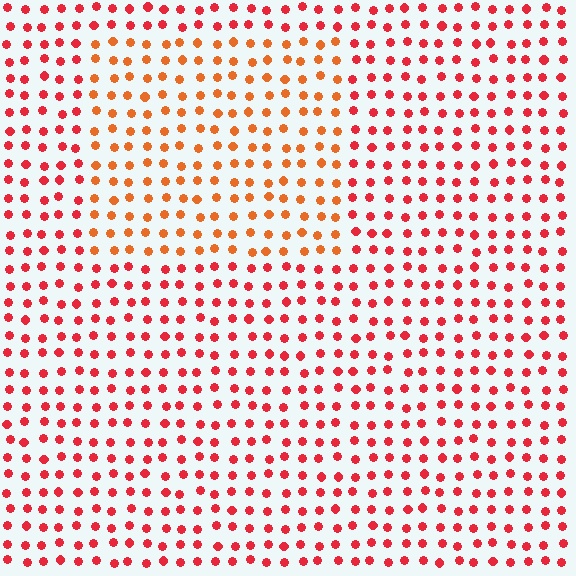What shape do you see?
I see a rectangle.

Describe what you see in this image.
The image is filled with small red elements in a uniform arrangement. A rectangle-shaped region is visible where the elements are tinted to a slightly different hue, forming a subtle color boundary.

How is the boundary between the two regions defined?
The boundary is defined purely by a slight shift in hue (about 28 degrees). Spacing, size, and orientation are identical on both sides.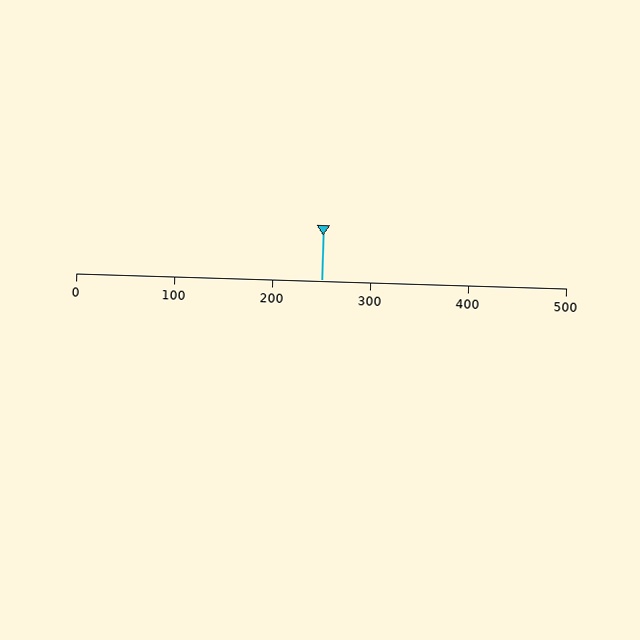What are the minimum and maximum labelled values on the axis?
The axis runs from 0 to 500.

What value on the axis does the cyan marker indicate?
The marker indicates approximately 250.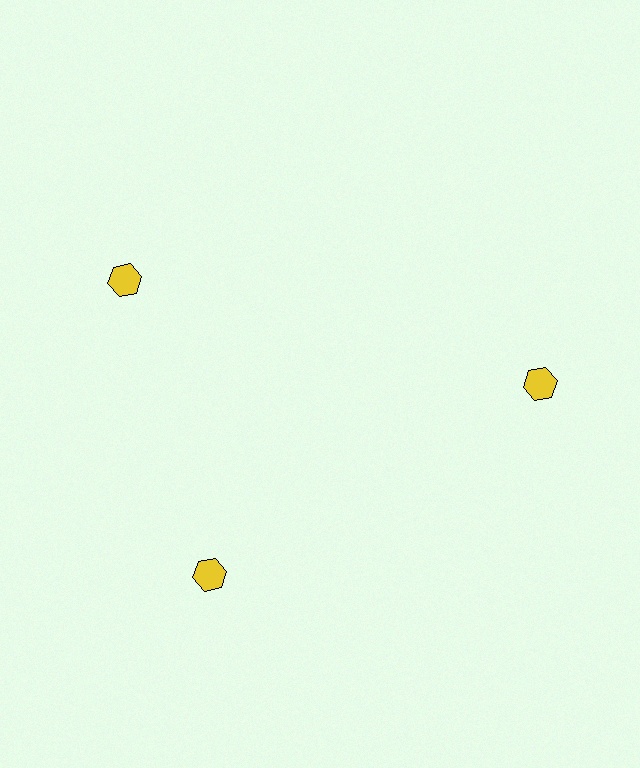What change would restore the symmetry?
The symmetry would be restored by rotating it back into even spacing with its neighbors so that all 3 hexagons sit at equal angles and equal distance from the center.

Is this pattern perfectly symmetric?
No. The 3 yellow hexagons are arranged in a ring, but one element near the 11 o'clock position is rotated out of alignment along the ring, breaking the 3-fold rotational symmetry.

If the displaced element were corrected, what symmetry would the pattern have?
It would have 3-fold rotational symmetry — the pattern would map onto itself every 120 degrees.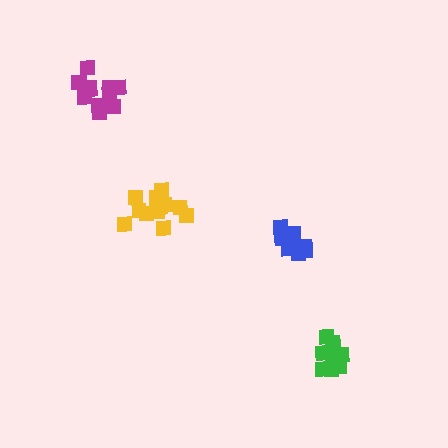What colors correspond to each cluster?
The clusters are colored: green, yellow, blue, magenta.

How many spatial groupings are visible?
There are 4 spatial groupings.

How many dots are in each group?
Group 1: 10 dots, Group 2: 12 dots, Group 3: 10 dots, Group 4: 13 dots (45 total).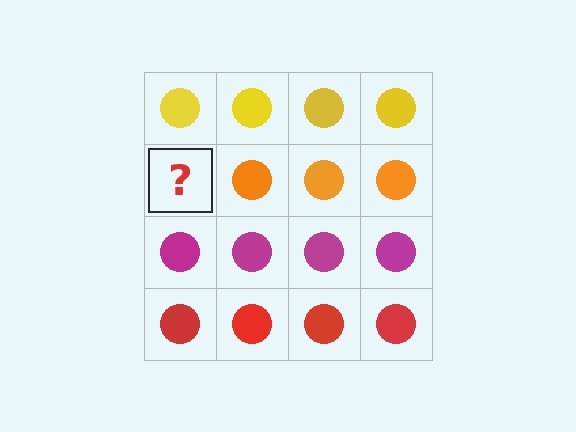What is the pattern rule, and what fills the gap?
The rule is that each row has a consistent color. The gap should be filled with an orange circle.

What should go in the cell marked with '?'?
The missing cell should contain an orange circle.